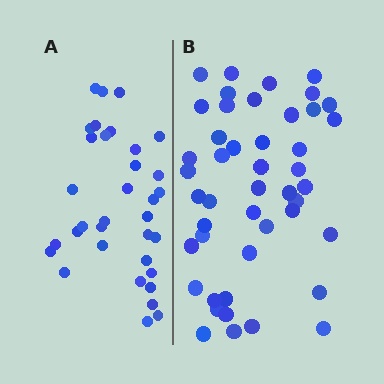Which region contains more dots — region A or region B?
Region B (the right region) has more dots.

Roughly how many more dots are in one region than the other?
Region B has roughly 12 or so more dots than region A.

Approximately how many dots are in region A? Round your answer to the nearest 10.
About 30 dots. (The exact count is 34, which rounds to 30.)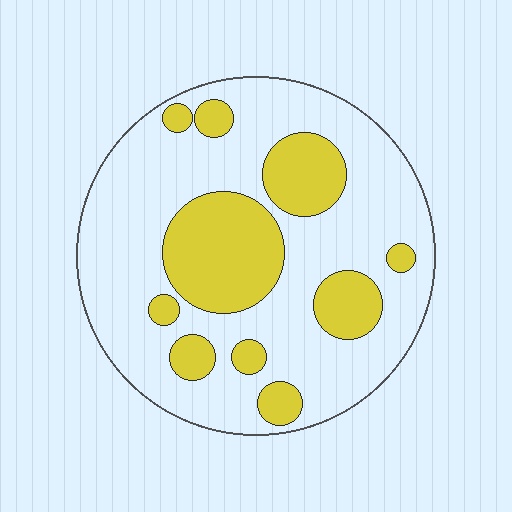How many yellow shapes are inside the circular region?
10.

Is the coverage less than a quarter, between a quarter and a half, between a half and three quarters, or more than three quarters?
Between a quarter and a half.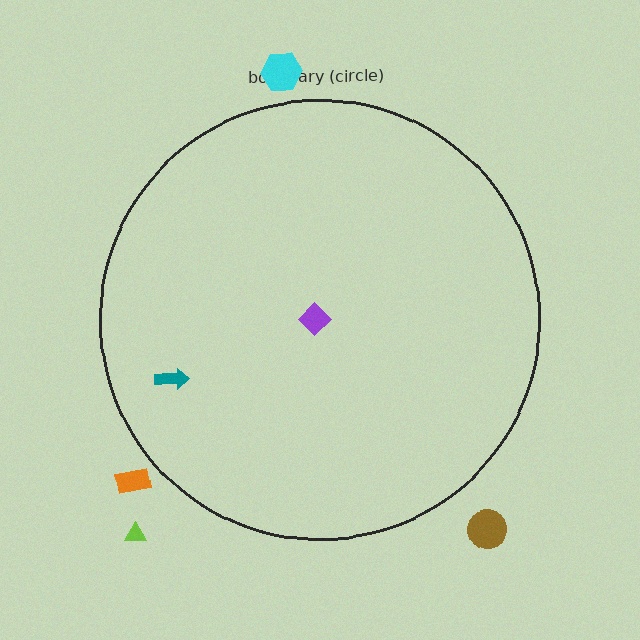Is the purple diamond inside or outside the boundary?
Inside.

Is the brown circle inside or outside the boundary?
Outside.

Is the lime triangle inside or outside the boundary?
Outside.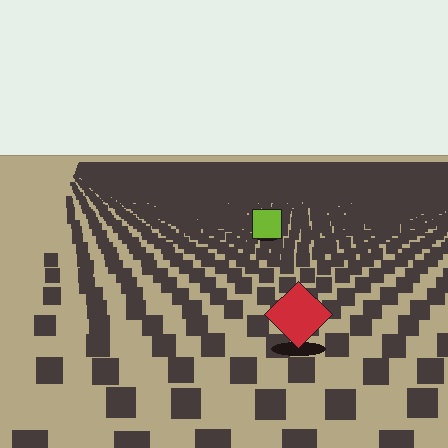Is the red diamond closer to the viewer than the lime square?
Yes. The red diamond is closer — you can tell from the texture gradient: the ground texture is coarser near it.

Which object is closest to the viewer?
The red diamond is closest. The texture marks near it are larger and more spread out.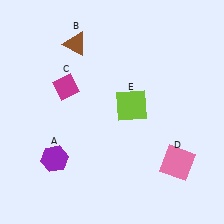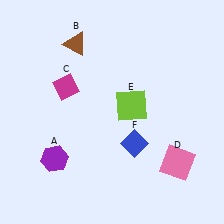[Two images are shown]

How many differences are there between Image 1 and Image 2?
There is 1 difference between the two images.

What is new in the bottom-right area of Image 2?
A blue diamond (F) was added in the bottom-right area of Image 2.